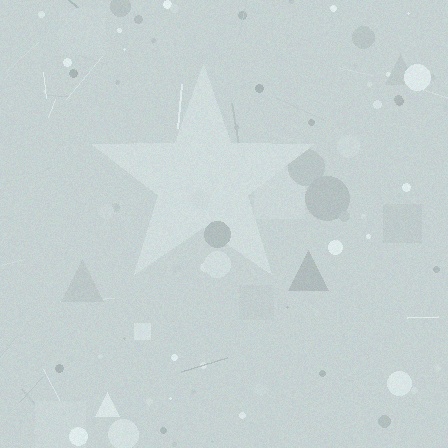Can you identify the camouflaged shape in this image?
The camouflaged shape is a star.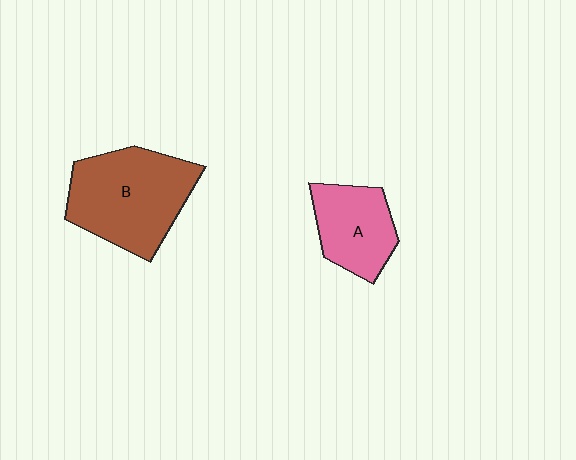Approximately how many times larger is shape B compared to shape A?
Approximately 1.6 times.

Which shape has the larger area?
Shape B (brown).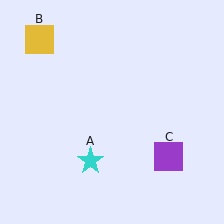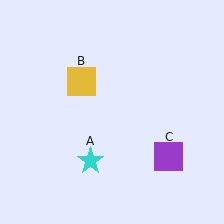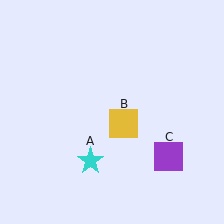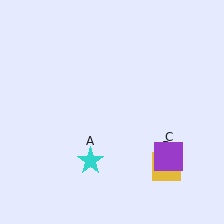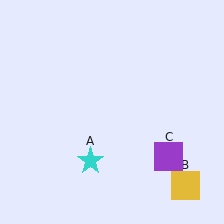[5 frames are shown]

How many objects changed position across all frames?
1 object changed position: yellow square (object B).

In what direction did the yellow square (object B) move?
The yellow square (object B) moved down and to the right.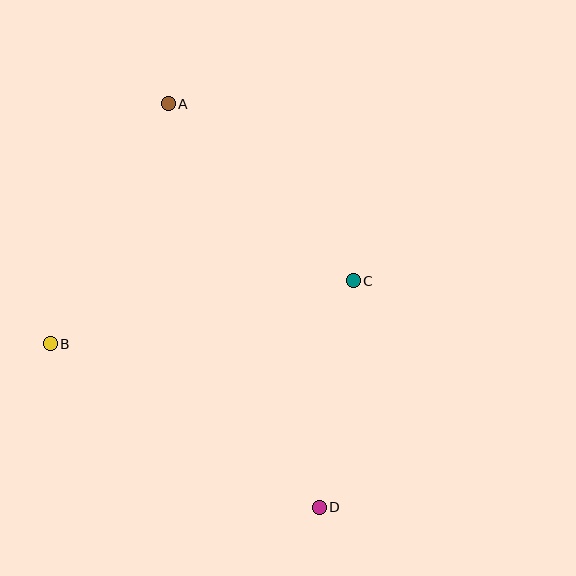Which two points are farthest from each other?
Points A and D are farthest from each other.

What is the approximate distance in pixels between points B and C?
The distance between B and C is approximately 310 pixels.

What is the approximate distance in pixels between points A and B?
The distance between A and B is approximately 268 pixels.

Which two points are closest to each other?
Points C and D are closest to each other.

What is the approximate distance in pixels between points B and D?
The distance between B and D is approximately 315 pixels.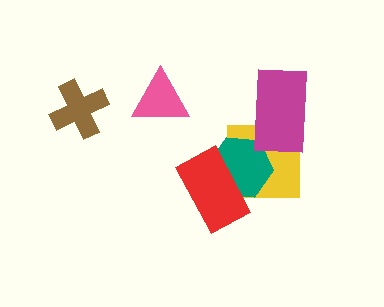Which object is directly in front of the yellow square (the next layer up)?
The teal hexagon is directly in front of the yellow square.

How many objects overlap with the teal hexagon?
2 objects overlap with the teal hexagon.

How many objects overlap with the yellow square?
3 objects overlap with the yellow square.